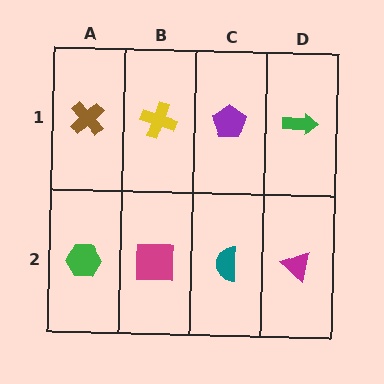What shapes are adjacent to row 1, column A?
A green hexagon (row 2, column A), a yellow cross (row 1, column B).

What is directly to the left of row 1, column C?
A yellow cross.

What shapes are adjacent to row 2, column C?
A purple pentagon (row 1, column C), a magenta square (row 2, column B), a magenta triangle (row 2, column D).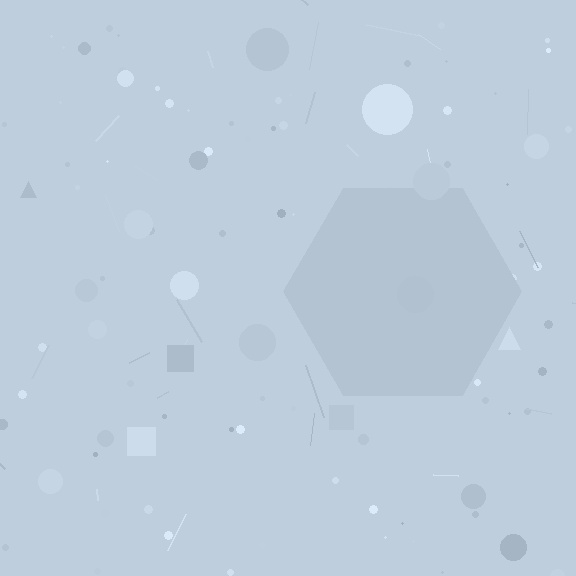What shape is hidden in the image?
A hexagon is hidden in the image.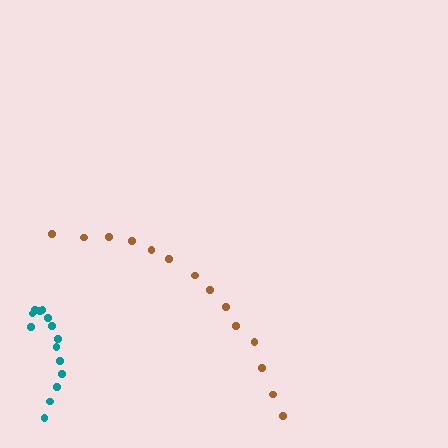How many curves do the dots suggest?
There are 2 distinct paths.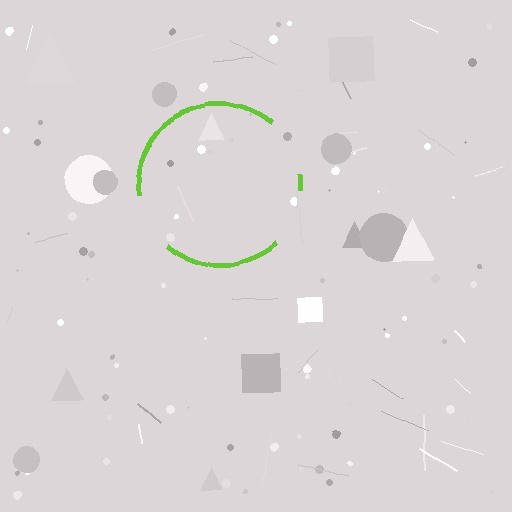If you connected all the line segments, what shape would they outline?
They would outline a circle.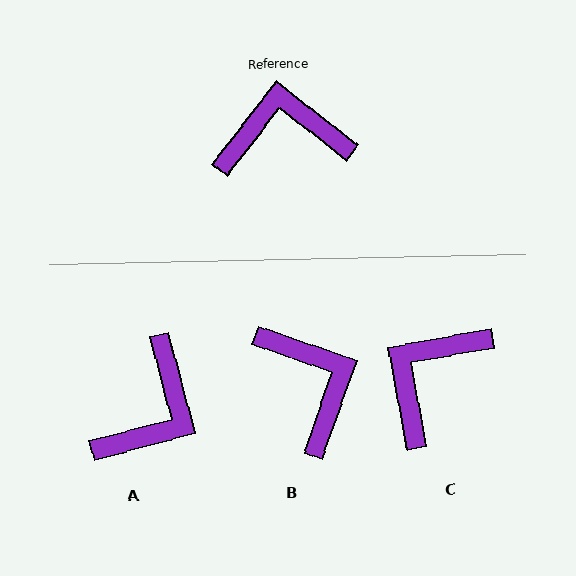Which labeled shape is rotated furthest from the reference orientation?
A, about 127 degrees away.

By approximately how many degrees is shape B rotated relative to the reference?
Approximately 71 degrees clockwise.